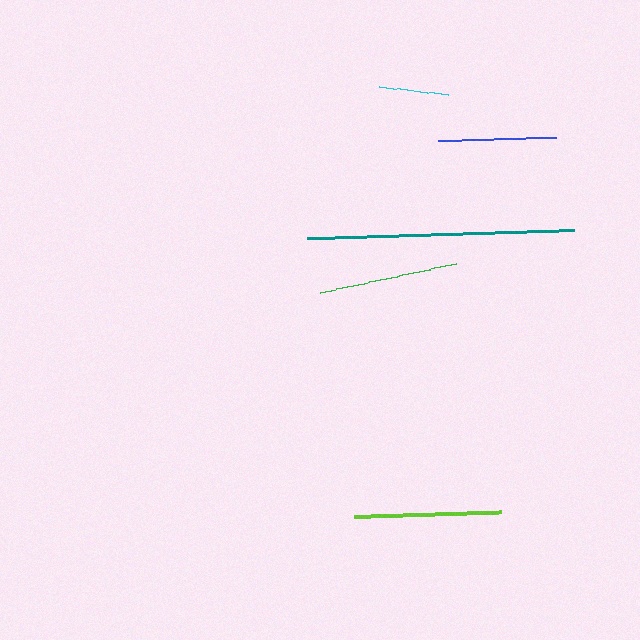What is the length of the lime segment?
The lime segment is approximately 147 pixels long.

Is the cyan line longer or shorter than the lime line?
The lime line is longer than the cyan line.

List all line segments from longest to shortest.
From longest to shortest: teal, lime, green, blue, cyan.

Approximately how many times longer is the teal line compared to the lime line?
The teal line is approximately 1.8 times the length of the lime line.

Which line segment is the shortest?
The cyan line is the shortest at approximately 69 pixels.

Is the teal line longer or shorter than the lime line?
The teal line is longer than the lime line.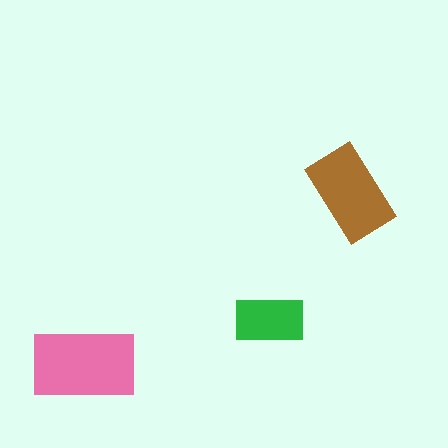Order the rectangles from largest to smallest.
the pink one, the brown one, the green one.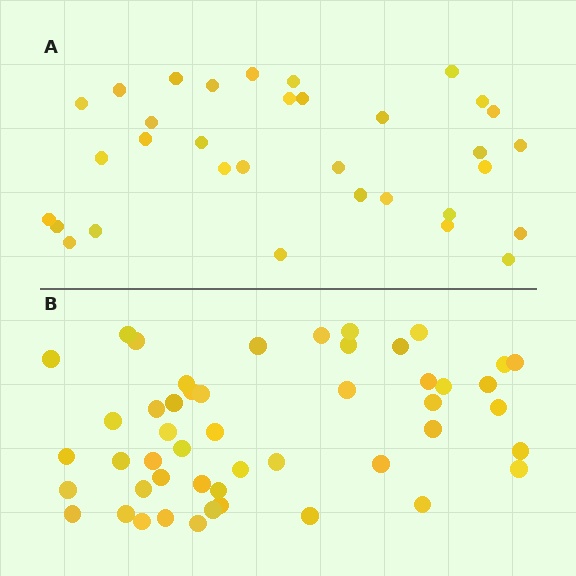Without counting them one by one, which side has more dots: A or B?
Region B (the bottom region) has more dots.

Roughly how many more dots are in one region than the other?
Region B has approximately 15 more dots than region A.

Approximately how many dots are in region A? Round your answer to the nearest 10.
About 30 dots. (The exact count is 33, which rounds to 30.)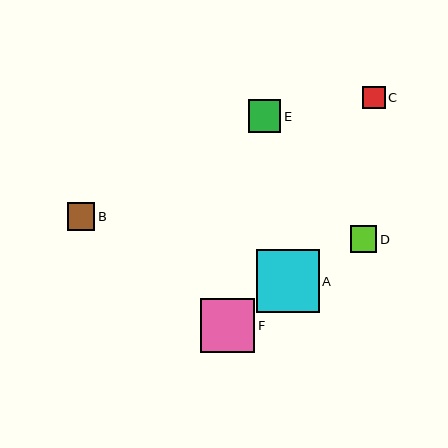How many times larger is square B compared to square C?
Square B is approximately 1.3 times the size of square C.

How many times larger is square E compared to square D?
Square E is approximately 1.2 times the size of square D.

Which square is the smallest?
Square C is the smallest with a size of approximately 22 pixels.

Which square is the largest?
Square A is the largest with a size of approximately 63 pixels.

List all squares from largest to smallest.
From largest to smallest: A, F, E, B, D, C.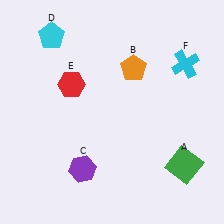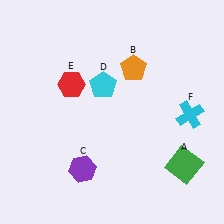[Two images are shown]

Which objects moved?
The objects that moved are: the cyan pentagon (D), the cyan cross (F).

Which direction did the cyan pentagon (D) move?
The cyan pentagon (D) moved right.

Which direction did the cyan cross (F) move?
The cyan cross (F) moved down.